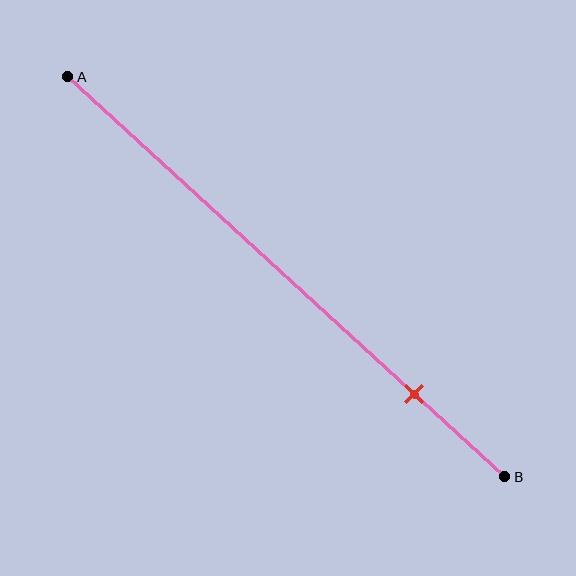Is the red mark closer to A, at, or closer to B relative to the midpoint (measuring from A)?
The red mark is closer to point B than the midpoint of segment AB.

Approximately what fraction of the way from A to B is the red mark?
The red mark is approximately 80% of the way from A to B.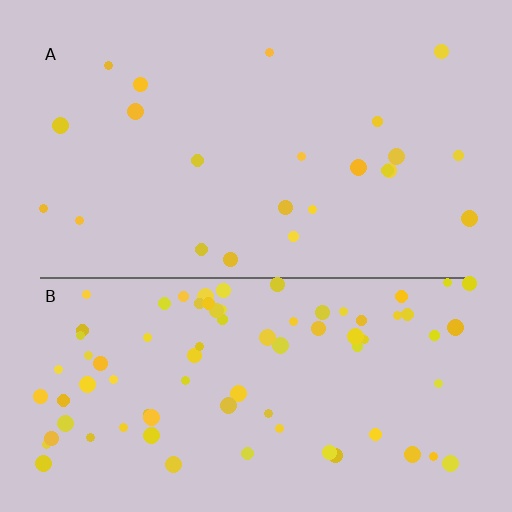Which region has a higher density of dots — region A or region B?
B (the bottom).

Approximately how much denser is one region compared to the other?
Approximately 3.5× — region B over region A.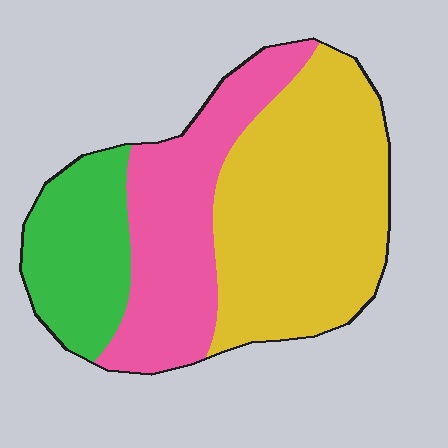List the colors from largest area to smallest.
From largest to smallest: yellow, pink, green.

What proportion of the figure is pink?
Pink takes up about one third (1/3) of the figure.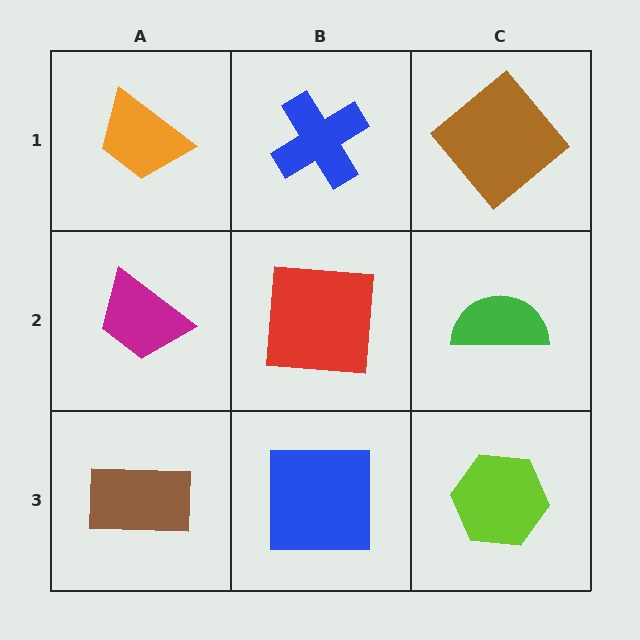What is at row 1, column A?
An orange trapezoid.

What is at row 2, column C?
A green semicircle.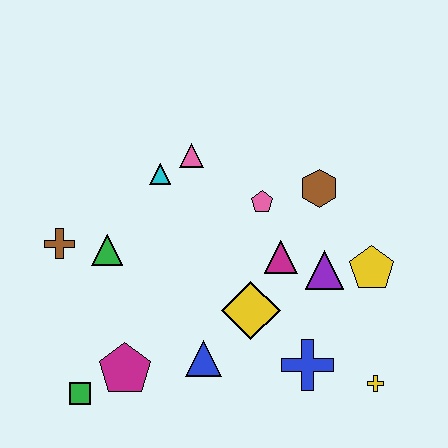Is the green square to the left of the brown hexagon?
Yes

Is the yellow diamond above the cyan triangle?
No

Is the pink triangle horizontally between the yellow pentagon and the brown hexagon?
No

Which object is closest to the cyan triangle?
The pink triangle is closest to the cyan triangle.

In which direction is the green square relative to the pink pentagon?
The green square is below the pink pentagon.